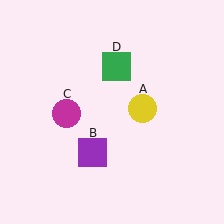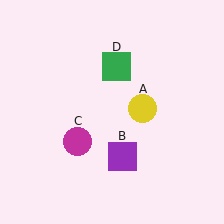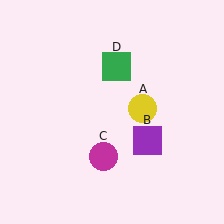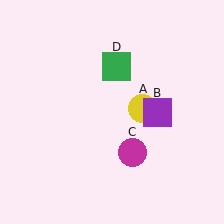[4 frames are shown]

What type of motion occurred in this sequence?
The purple square (object B), magenta circle (object C) rotated counterclockwise around the center of the scene.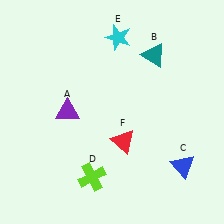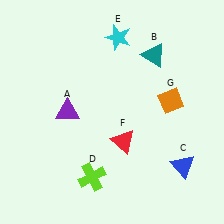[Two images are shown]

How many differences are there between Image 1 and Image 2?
There is 1 difference between the two images.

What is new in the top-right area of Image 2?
An orange diamond (G) was added in the top-right area of Image 2.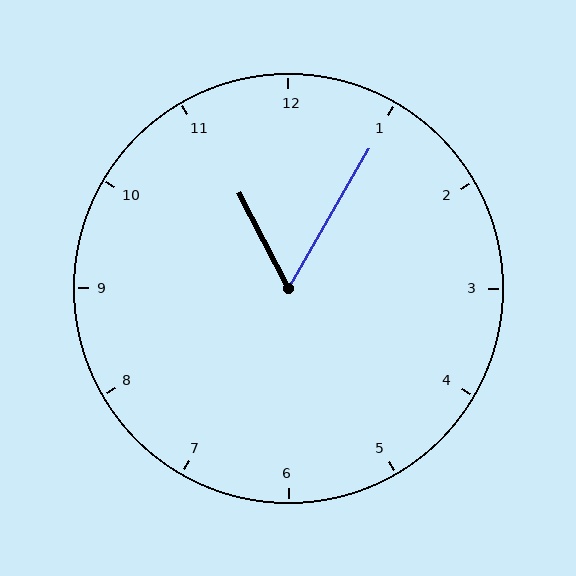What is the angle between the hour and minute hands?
Approximately 58 degrees.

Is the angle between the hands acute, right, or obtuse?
It is acute.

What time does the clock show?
11:05.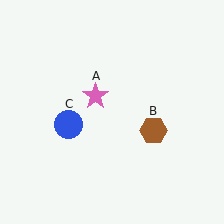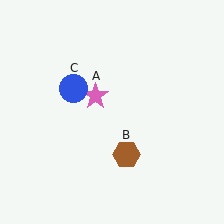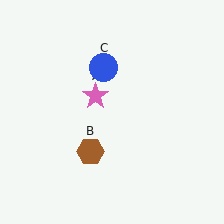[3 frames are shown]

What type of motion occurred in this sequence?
The brown hexagon (object B), blue circle (object C) rotated clockwise around the center of the scene.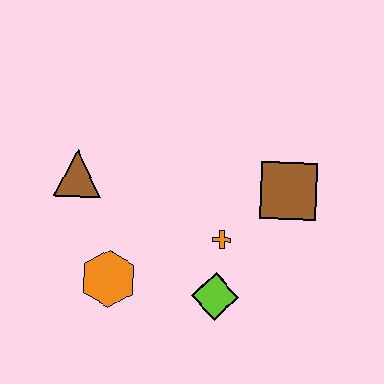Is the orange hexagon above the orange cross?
No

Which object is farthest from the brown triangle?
The brown square is farthest from the brown triangle.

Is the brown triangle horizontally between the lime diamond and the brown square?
No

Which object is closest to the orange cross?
The lime diamond is closest to the orange cross.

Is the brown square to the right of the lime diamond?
Yes